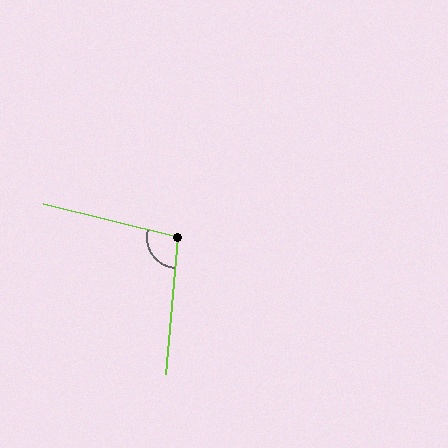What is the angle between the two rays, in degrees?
Approximately 99 degrees.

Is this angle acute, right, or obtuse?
It is obtuse.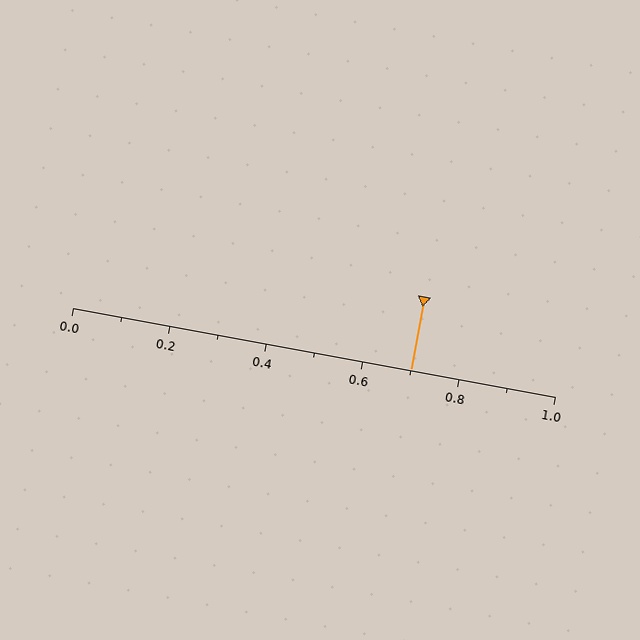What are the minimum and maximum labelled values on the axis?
The axis runs from 0.0 to 1.0.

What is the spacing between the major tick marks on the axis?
The major ticks are spaced 0.2 apart.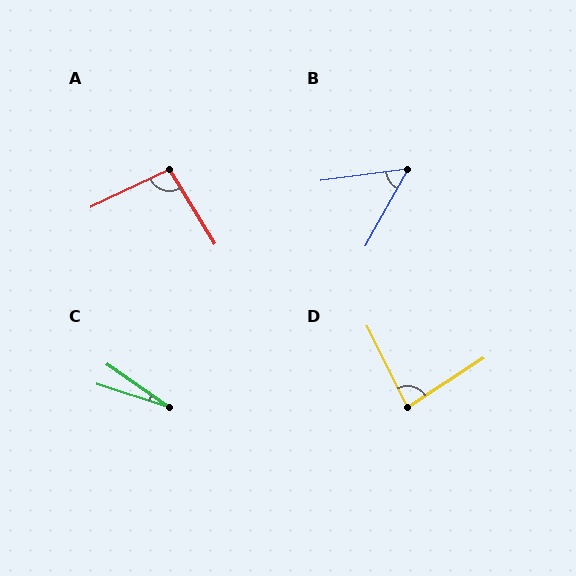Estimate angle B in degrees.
Approximately 53 degrees.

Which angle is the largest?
A, at approximately 96 degrees.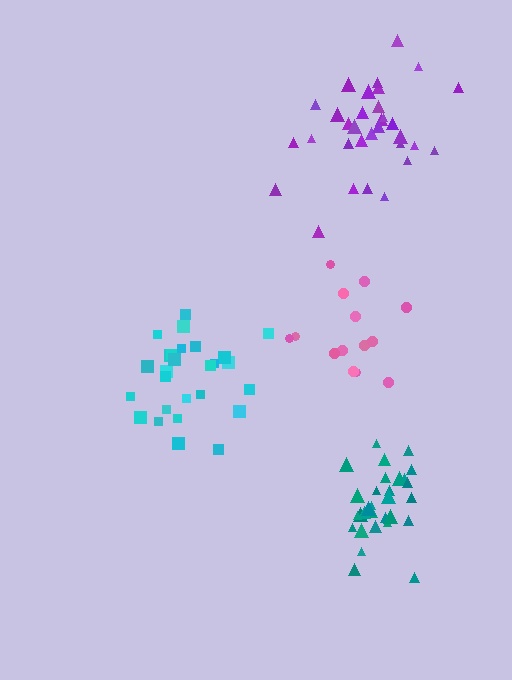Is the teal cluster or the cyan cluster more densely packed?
Teal.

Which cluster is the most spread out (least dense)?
Pink.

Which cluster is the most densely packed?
Teal.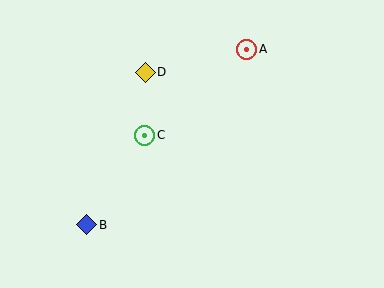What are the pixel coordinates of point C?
Point C is at (145, 135).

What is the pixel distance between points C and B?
The distance between C and B is 107 pixels.